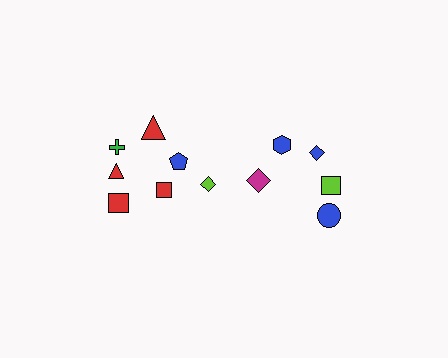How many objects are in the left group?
There are 7 objects.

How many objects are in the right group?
There are 5 objects.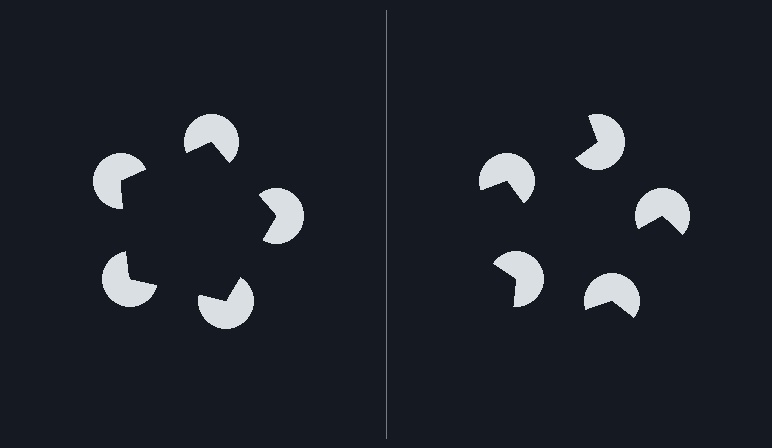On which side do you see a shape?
An illusory pentagon appears on the left side. On the right side the wedge cuts are rotated, so no coherent shape forms.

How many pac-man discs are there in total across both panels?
10 — 5 on each side.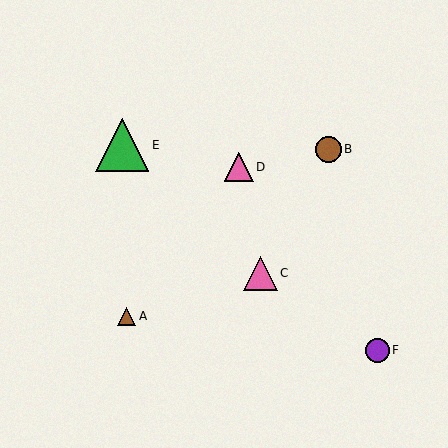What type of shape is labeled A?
Shape A is a brown triangle.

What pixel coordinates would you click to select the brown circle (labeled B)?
Click at (329, 149) to select the brown circle B.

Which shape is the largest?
The green triangle (labeled E) is the largest.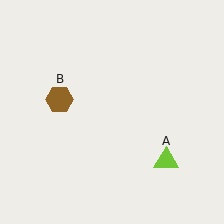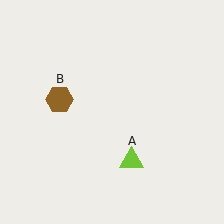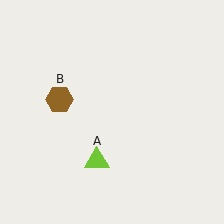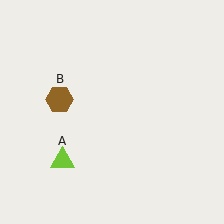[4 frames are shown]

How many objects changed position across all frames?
1 object changed position: lime triangle (object A).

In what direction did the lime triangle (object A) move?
The lime triangle (object A) moved left.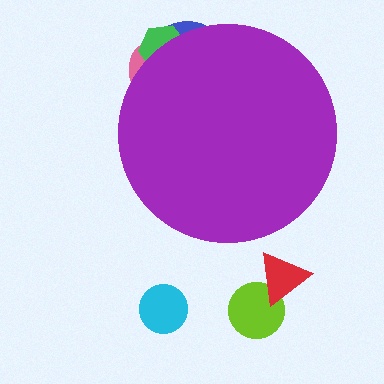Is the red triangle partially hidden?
No, the red triangle is fully visible.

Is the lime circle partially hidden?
No, the lime circle is fully visible.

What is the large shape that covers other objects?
A purple circle.